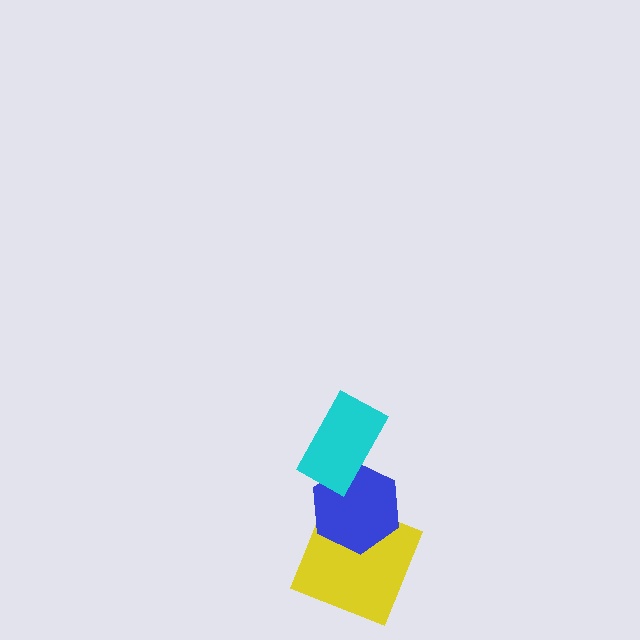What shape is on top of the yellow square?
The blue hexagon is on top of the yellow square.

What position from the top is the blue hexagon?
The blue hexagon is 2nd from the top.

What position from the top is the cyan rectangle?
The cyan rectangle is 1st from the top.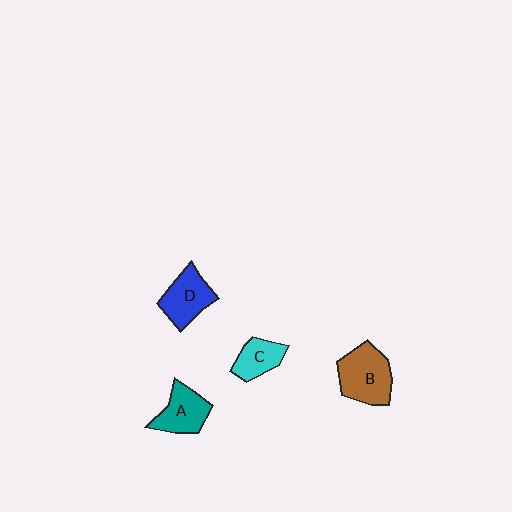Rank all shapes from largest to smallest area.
From largest to smallest: B (brown), D (blue), A (teal), C (cyan).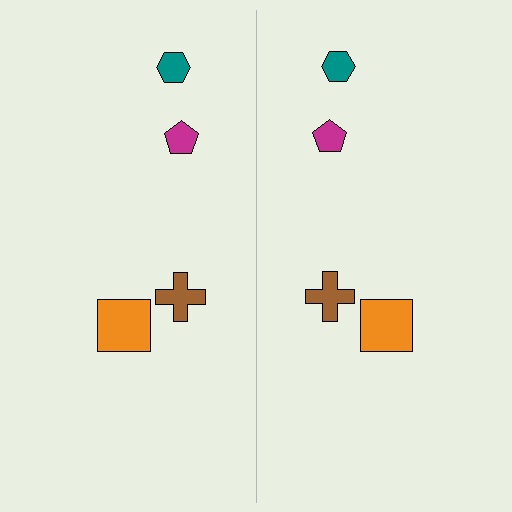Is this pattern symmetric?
Yes, this pattern has bilateral (reflection) symmetry.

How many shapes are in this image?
There are 8 shapes in this image.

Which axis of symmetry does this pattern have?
The pattern has a vertical axis of symmetry running through the center of the image.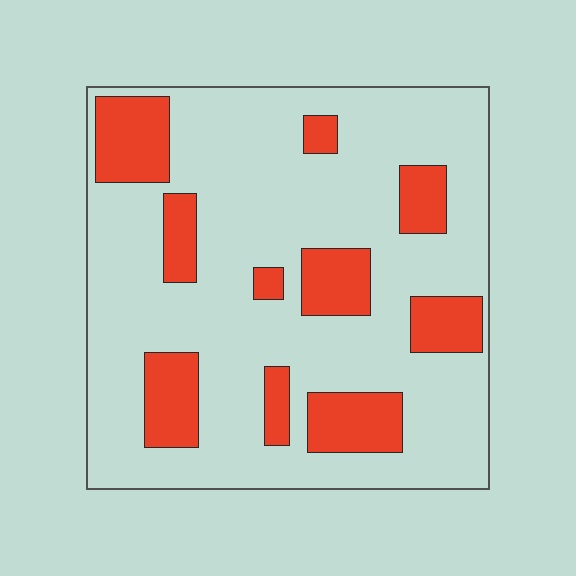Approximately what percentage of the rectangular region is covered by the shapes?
Approximately 25%.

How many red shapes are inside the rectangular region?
10.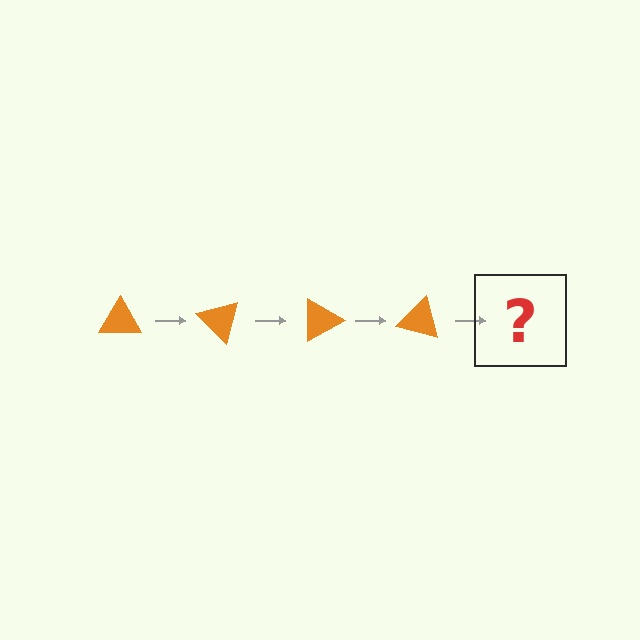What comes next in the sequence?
The next element should be an orange triangle rotated 180 degrees.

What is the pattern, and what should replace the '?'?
The pattern is that the triangle rotates 45 degrees each step. The '?' should be an orange triangle rotated 180 degrees.